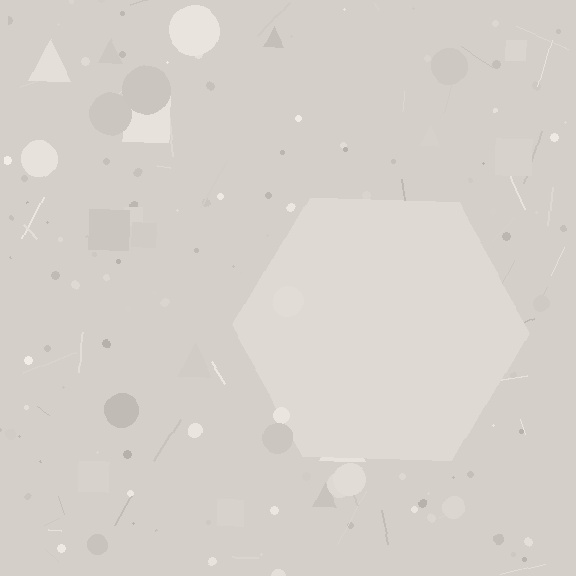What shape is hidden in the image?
A hexagon is hidden in the image.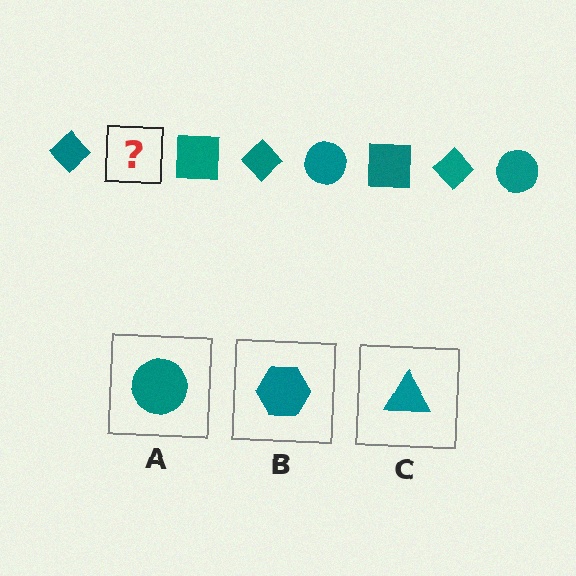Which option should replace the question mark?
Option A.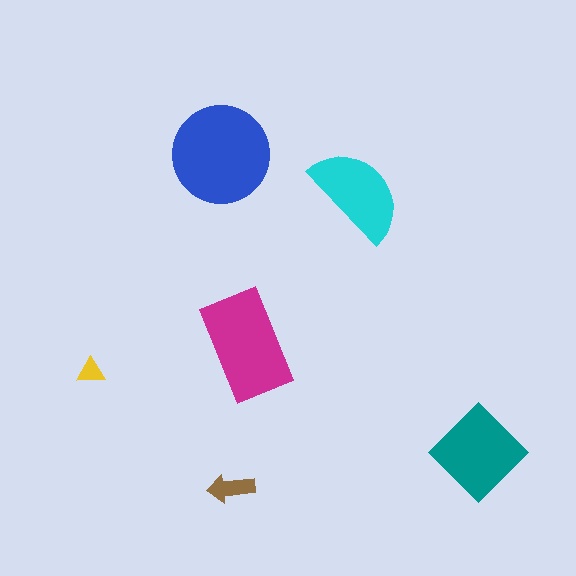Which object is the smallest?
The yellow triangle.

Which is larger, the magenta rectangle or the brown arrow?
The magenta rectangle.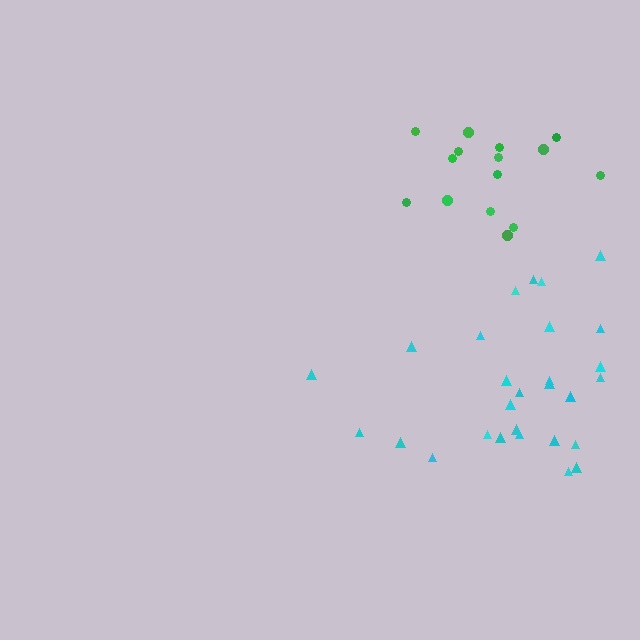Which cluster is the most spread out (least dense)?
Cyan.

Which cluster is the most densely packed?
Green.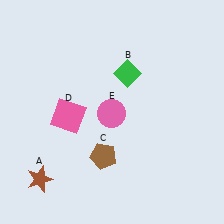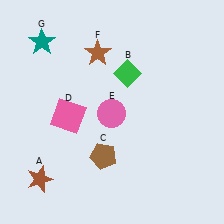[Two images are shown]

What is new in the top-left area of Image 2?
A teal star (G) was added in the top-left area of Image 2.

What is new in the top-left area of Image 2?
A brown star (F) was added in the top-left area of Image 2.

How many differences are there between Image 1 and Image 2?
There are 2 differences between the two images.